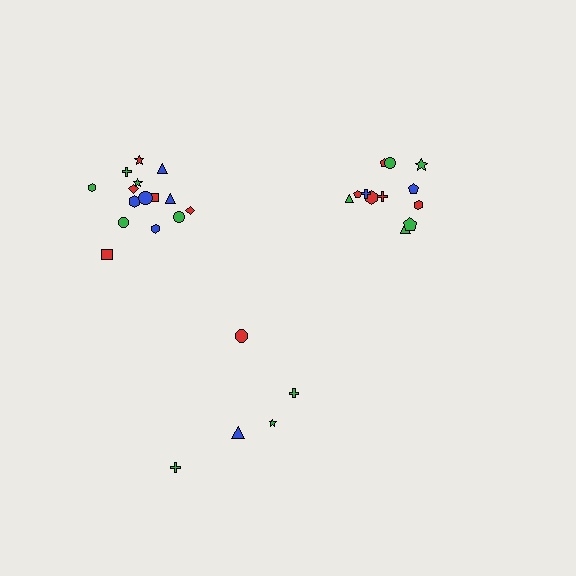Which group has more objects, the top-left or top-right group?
The top-left group.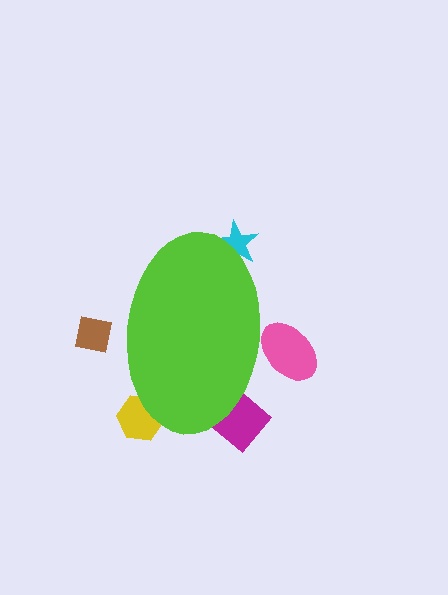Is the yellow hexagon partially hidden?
Yes, the yellow hexagon is partially hidden behind the lime ellipse.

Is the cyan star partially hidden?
Yes, the cyan star is partially hidden behind the lime ellipse.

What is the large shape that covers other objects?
A lime ellipse.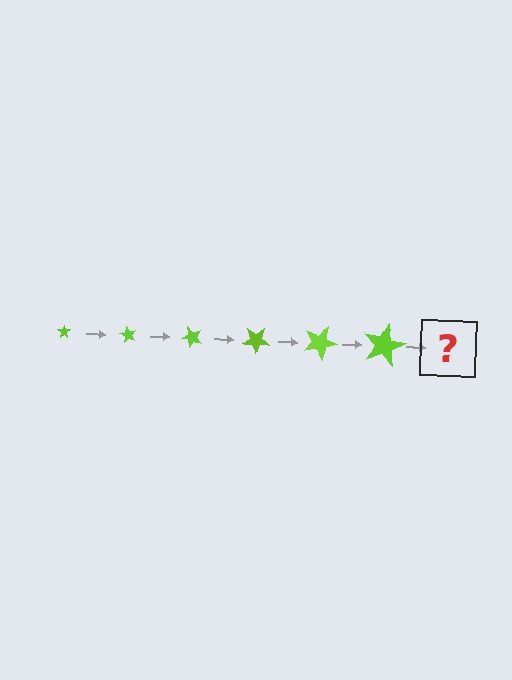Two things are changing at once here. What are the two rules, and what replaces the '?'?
The two rules are that the star grows larger each step and it rotates 60 degrees each step. The '?' should be a star, larger than the previous one and rotated 360 degrees from the start.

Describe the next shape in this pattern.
It should be a star, larger than the previous one and rotated 360 degrees from the start.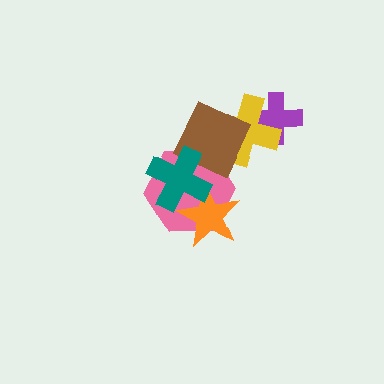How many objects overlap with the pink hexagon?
3 objects overlap with the pink hexagon.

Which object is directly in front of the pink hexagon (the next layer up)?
The brown square is directly in front of the pink hexagon.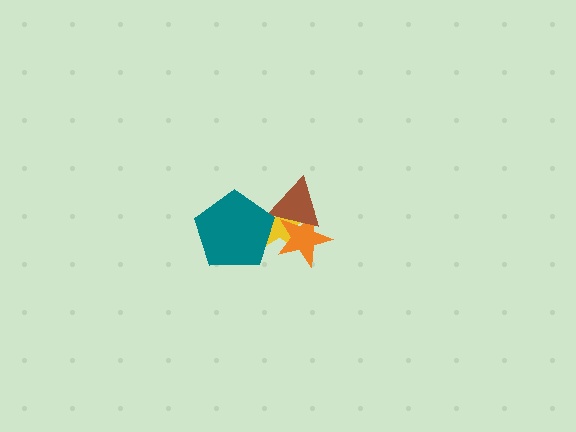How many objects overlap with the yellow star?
3 objects overlap with the yellow star.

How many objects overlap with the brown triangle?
2 objects overlap with the brown triangle.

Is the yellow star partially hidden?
Yes, it is partially covered by another shape.